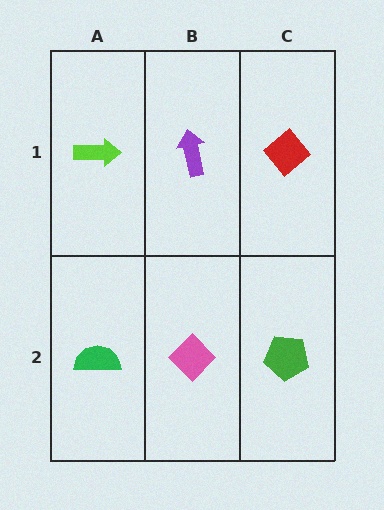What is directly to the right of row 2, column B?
A green pentagon.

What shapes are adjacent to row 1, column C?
A green pentagon (row 2, column C), a purple arrow (row 1, column B).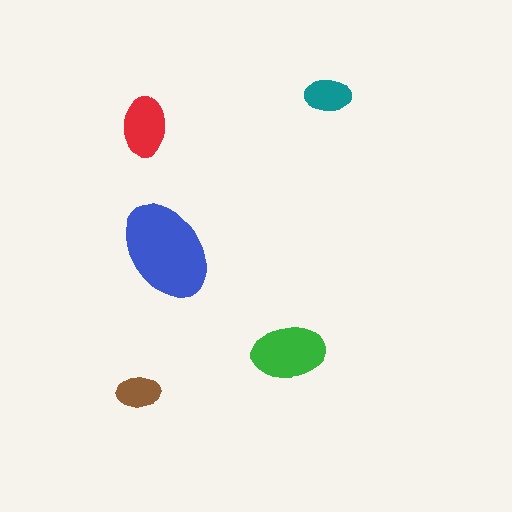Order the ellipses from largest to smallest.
the blue one, the green one, the red one, the teal one, the brown one.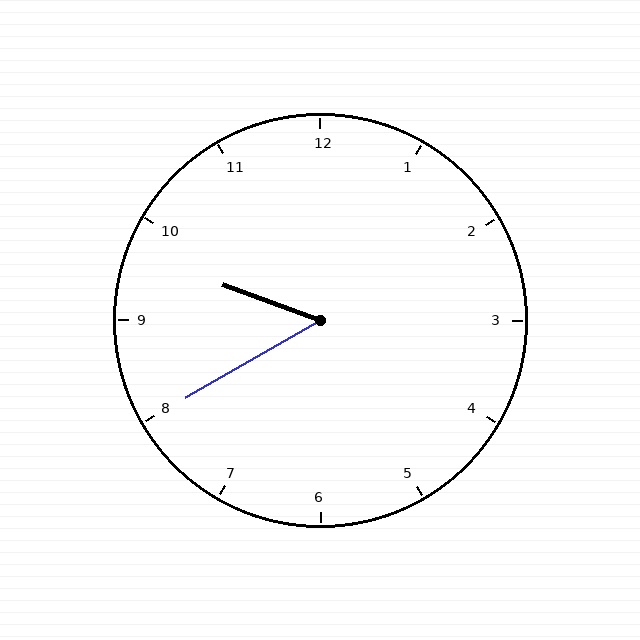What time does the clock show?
9:40.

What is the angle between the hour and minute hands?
Approximately 50 degrees.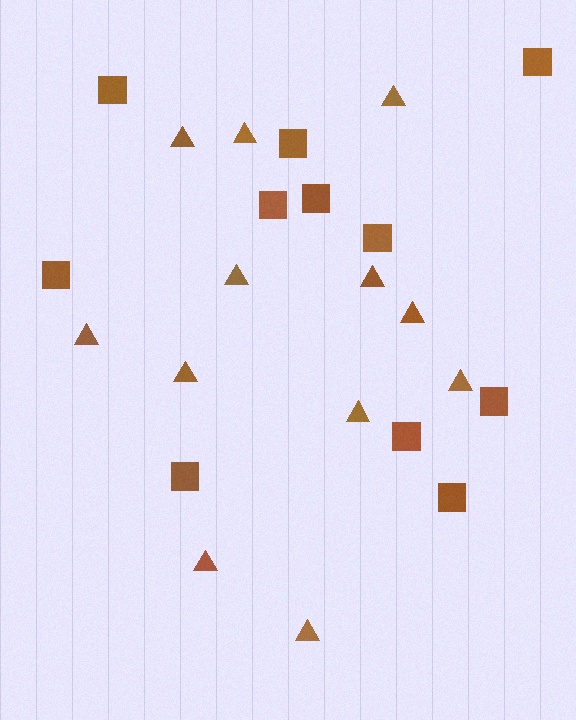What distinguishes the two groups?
There are 2 groups: one group of squares (11) and one group of triangles (12).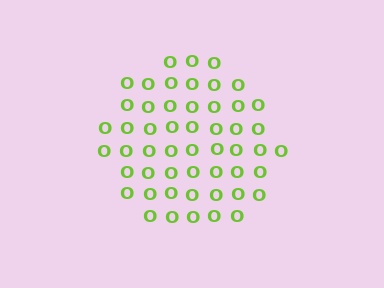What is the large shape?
The large shape is a circle.